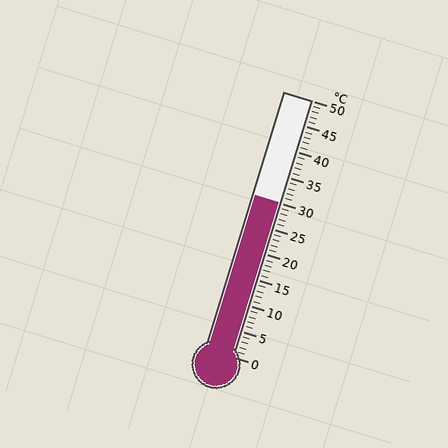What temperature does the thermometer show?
The thermometer shows approximately 30°C.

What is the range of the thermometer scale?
The thermometer scale ranges from 0°C to 50°C.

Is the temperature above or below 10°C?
The temperature is above 10°C.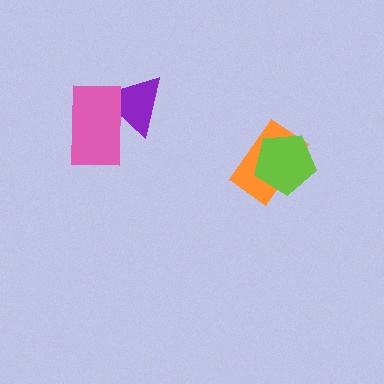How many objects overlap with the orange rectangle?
1 object overlaps with the orange rectangle.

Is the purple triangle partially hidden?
Yes, it is partially covered by another shape.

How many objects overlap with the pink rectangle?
1 object overlaps with the pink rectangle.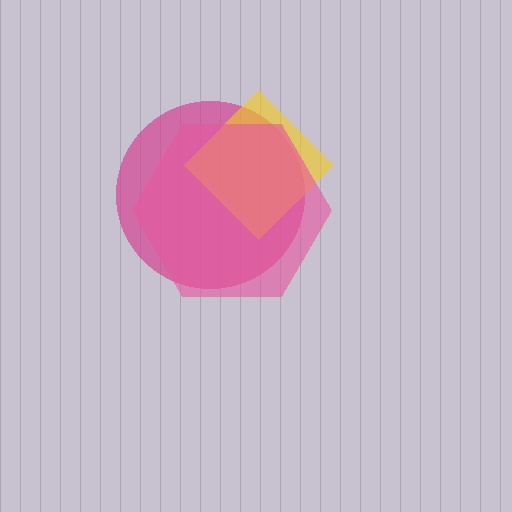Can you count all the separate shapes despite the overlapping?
Yes, there are 3 separate shapes.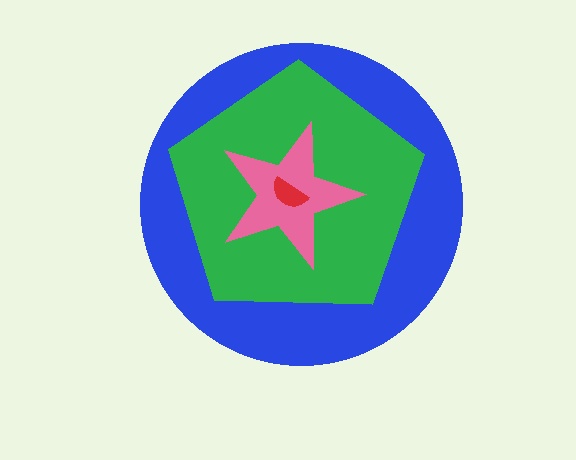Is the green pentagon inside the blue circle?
Yes.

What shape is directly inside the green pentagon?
The pink star.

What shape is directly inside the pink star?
The red semicircle.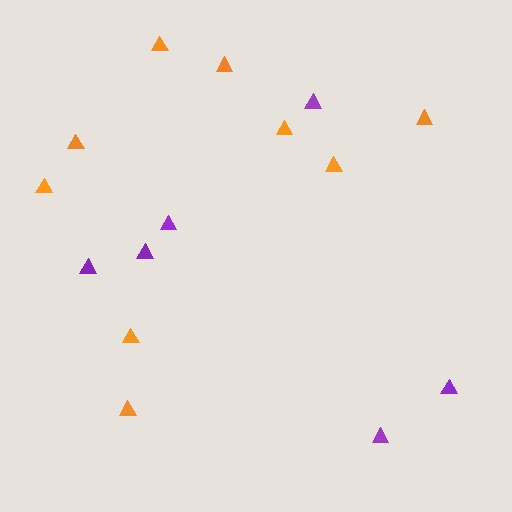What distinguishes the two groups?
There are 2 groups: one group of purple triangles (6) and one group of orange triangles (9).